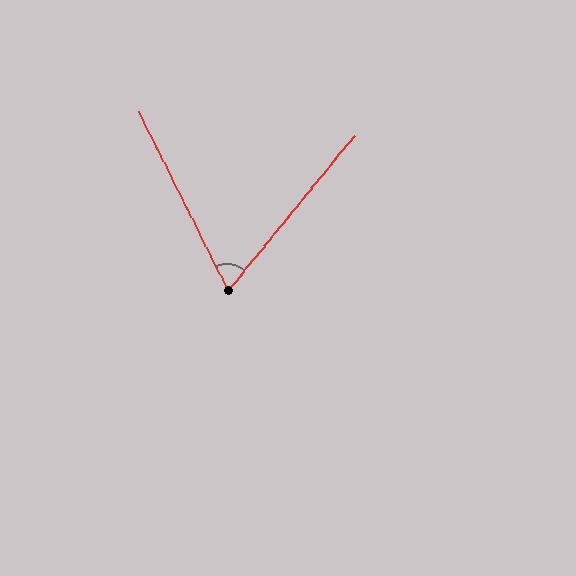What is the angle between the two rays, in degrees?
Approximately 66 degrees.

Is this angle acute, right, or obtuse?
It is acute.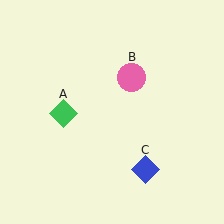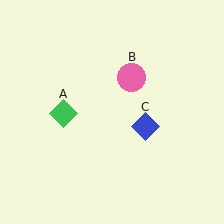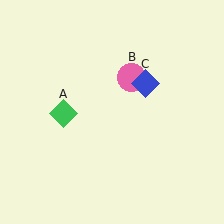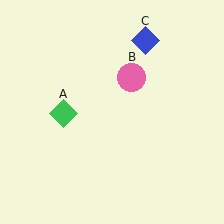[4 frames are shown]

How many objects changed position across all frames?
1 object changed position: blue diamond (object C).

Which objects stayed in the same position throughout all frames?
Green diamond (object A) and pink circle (object B) remained stationary.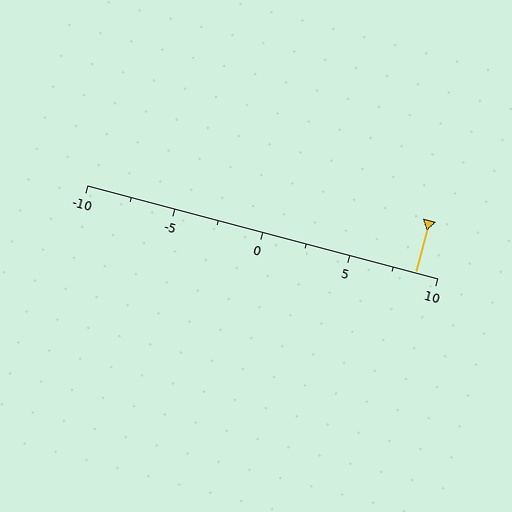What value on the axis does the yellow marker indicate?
The marker indicates approximately 8.8.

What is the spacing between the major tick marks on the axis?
The major ticks are spaced 5 apart.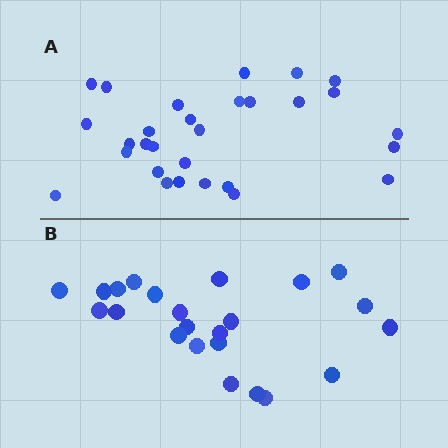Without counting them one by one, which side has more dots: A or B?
Region A (the top region) has more dots.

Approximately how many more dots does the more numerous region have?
Region A has about 6 more dots than region B.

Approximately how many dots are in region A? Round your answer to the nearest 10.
About 30 dots. (The exact count is 29, which rounds to 30.)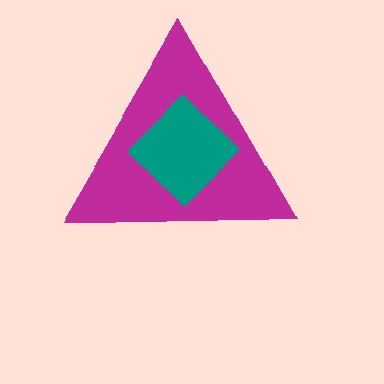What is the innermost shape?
The teal diamond.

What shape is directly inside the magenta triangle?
The teal diamond.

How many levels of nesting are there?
2.